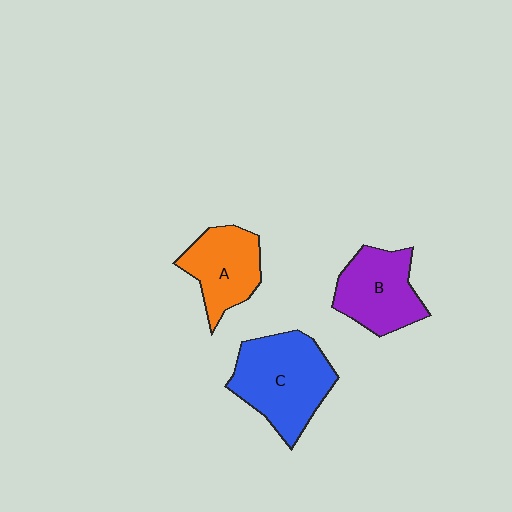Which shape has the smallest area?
Shape A (orange).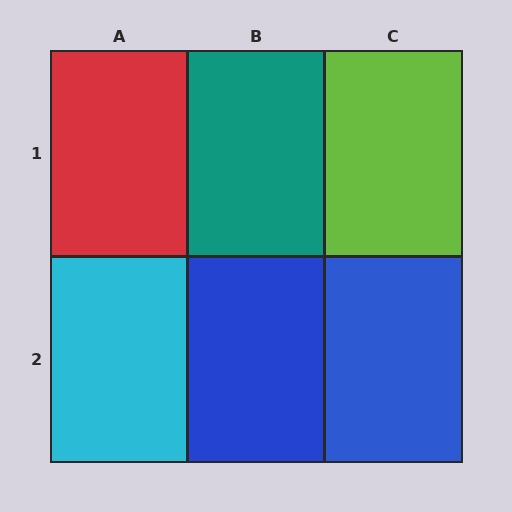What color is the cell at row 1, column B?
Teal.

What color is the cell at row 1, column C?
Lime.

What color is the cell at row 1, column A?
Red.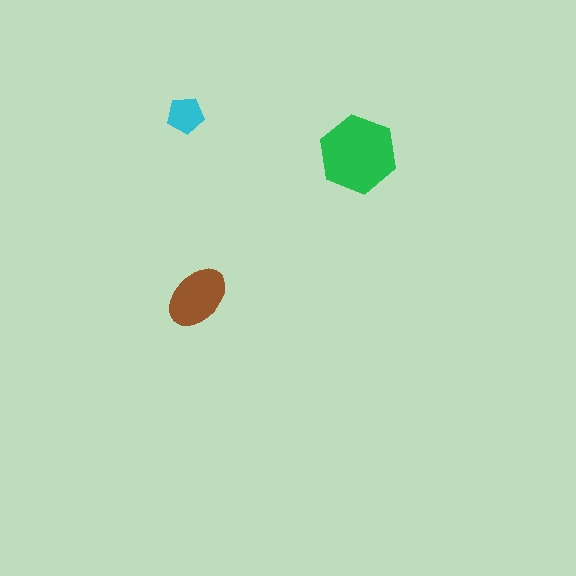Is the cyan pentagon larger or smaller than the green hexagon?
Smaller.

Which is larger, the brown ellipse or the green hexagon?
The green hexagon.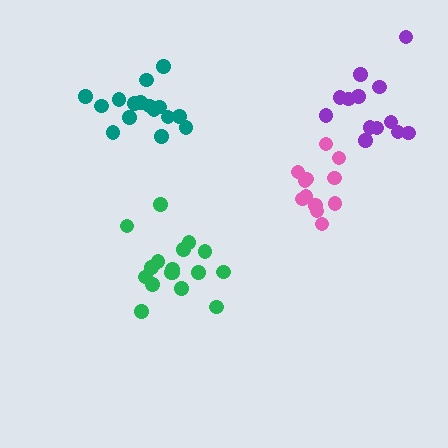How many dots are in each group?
Group 1: 13 dots, Group 2: 16 dots, Group 3: 12 dots, Group 4: 17 dots (58 total).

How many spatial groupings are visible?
There are 4 spatial groupings.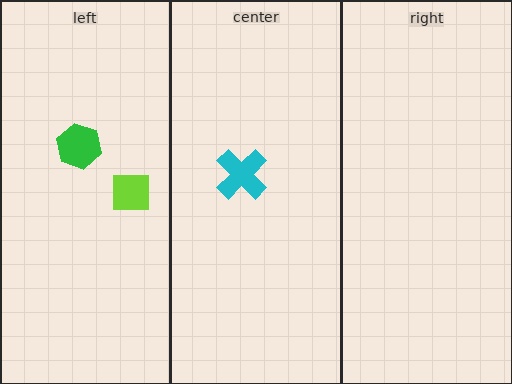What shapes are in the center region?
The cyan cross.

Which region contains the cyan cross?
The center region.